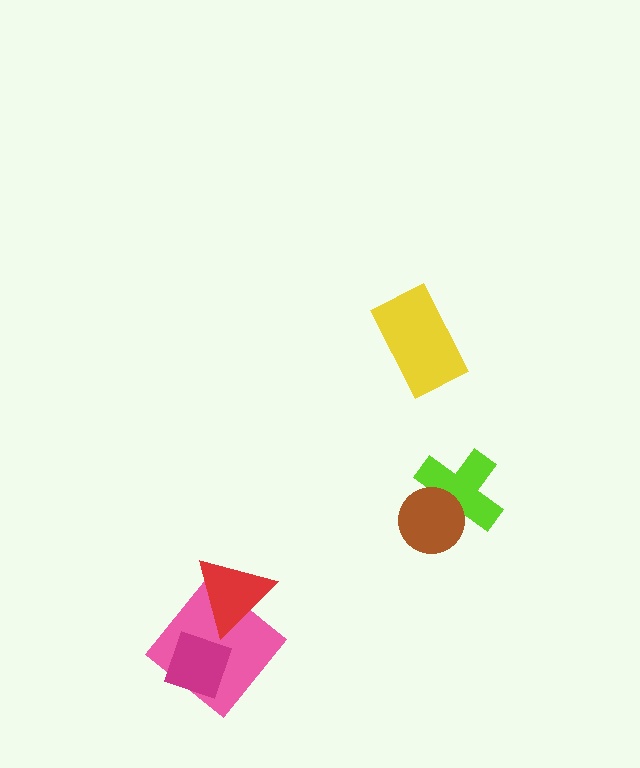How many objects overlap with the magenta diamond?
1 object overlaps with the magenta diamond.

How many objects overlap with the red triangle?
1 object overlaps with the red triangle.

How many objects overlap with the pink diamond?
2 objects overlap with the pink diamond.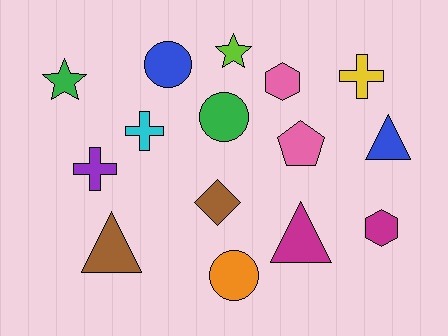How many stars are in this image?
There are 2 stars.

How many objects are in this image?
There are 15 objects.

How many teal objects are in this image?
There are no teal objects.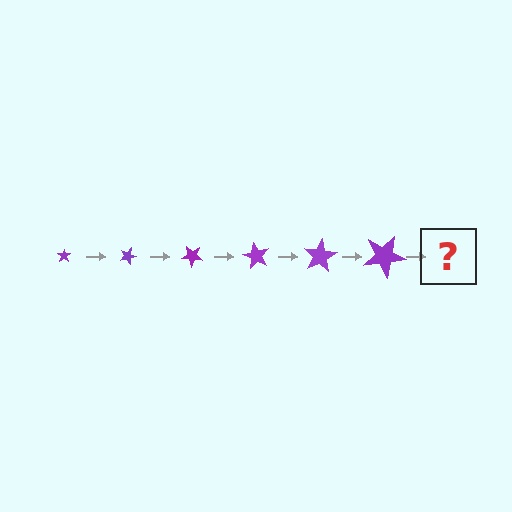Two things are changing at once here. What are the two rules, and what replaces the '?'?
The two rules are that the star grows larger each step and it rotates 20 degrees each step. The '?' should be a star, larger than the previous one and rotated 120 degrees from the start.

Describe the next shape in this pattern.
It should be a star, larger than the previous one and rotated 120 degrees from the start.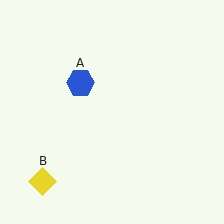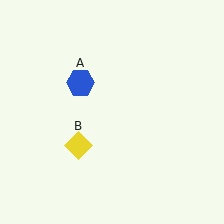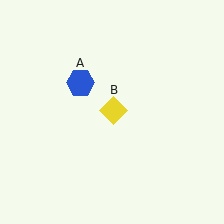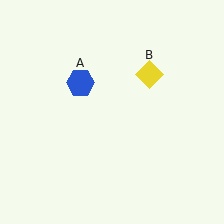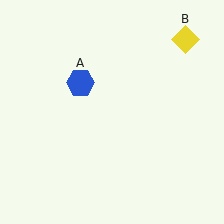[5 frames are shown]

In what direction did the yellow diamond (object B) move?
The yellow diamond (object B) moved up and to the right.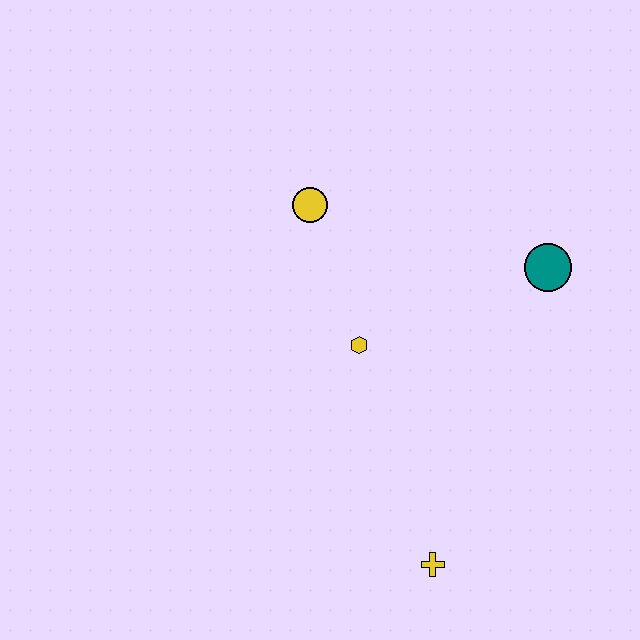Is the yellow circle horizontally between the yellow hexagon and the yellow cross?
No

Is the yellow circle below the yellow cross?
No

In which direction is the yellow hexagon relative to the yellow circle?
The yellow hexagon is below the yellow circle.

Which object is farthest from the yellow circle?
The yellow cross is farthest from the yellow circle.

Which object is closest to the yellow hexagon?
The yellow circle is closest to the yellow hexagon.